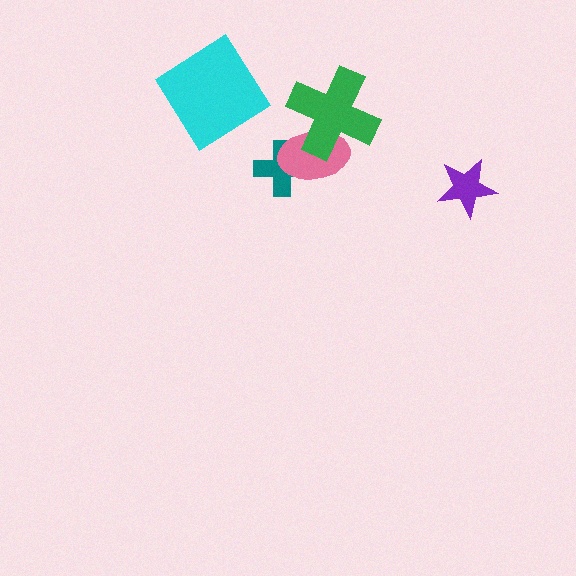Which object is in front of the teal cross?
The pink ellipse is in front of the teal cross.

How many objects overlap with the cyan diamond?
0 objects overlap with the cyan diamond.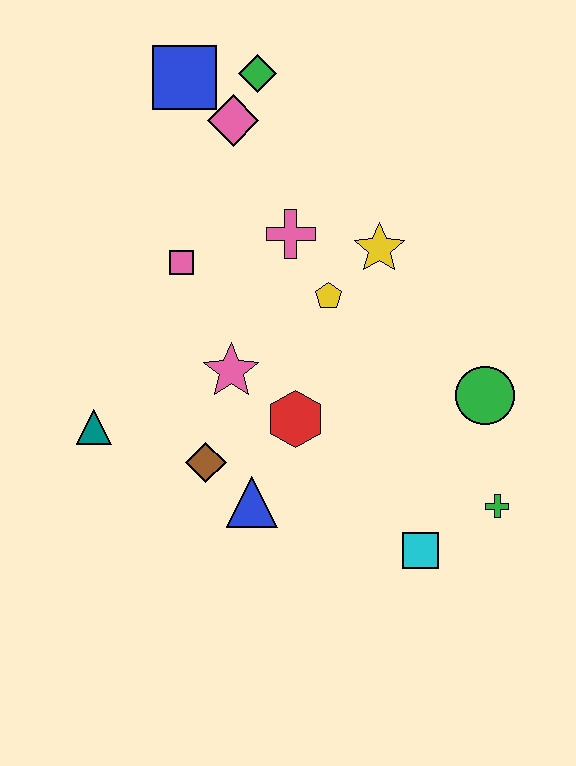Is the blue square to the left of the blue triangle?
Yes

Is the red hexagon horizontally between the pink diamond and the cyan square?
Yes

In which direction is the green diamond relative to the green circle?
The green diamond is above the green circle.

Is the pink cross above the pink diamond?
No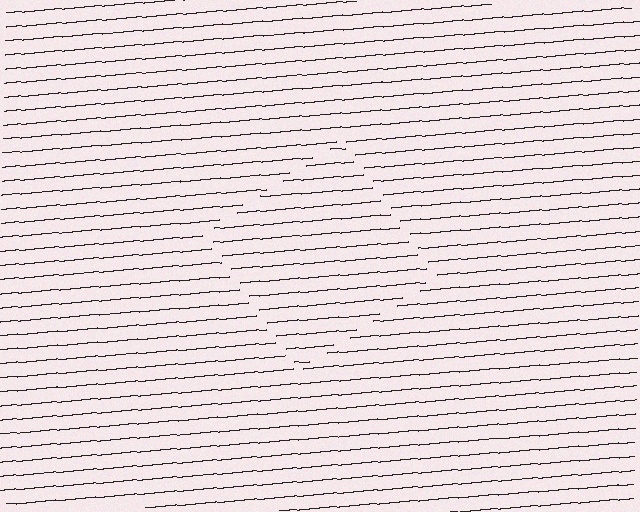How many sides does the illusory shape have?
4 sides — the line-ends trace a square.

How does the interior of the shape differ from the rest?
The interior of the shape contains the same grating, shifted by half a period — the contour is defined by the phase discontinuity where line-ends from the inner and outer gratings abut.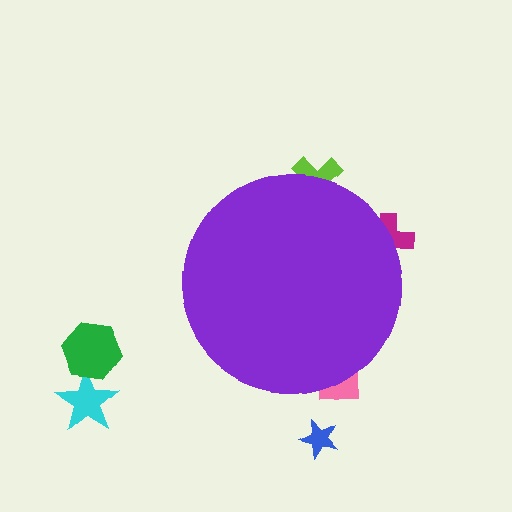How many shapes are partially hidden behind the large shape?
3 shapes are partially hidden.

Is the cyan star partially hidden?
No, the cyan star is fully visible.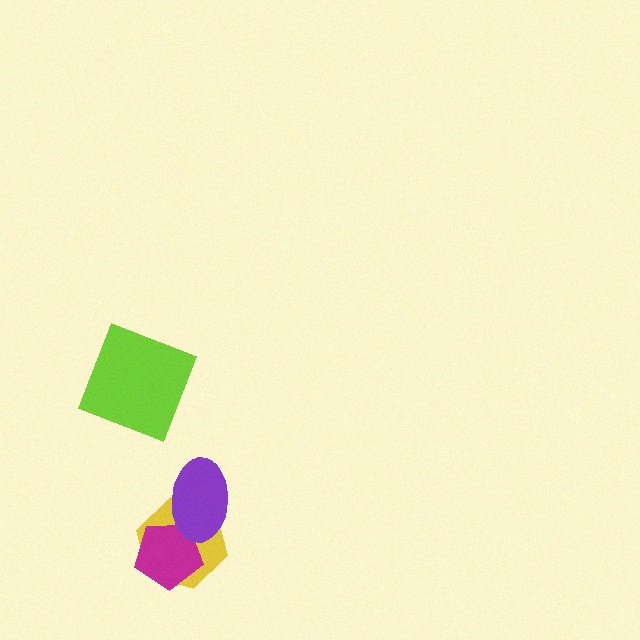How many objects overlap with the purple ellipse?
2 objects overlap with the purple ellipse.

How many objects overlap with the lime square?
0 objects overlap with the lime square.